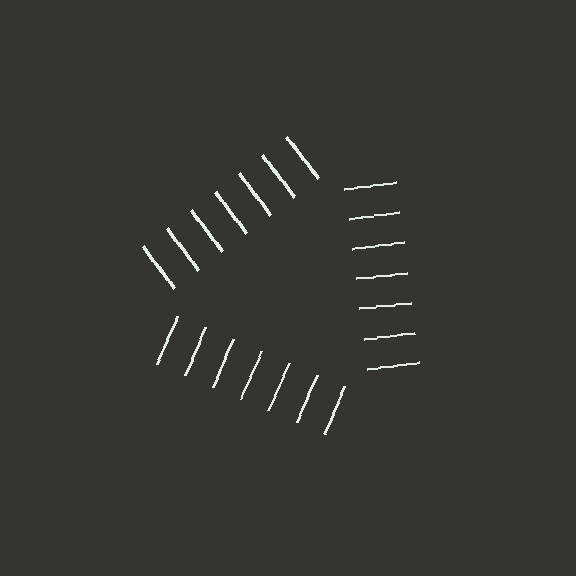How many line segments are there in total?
21 — 7 along each of the 3 edges.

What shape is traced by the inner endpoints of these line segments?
An illusory triangle — the line segments terminate on its edges but no continuous stroke is drawn.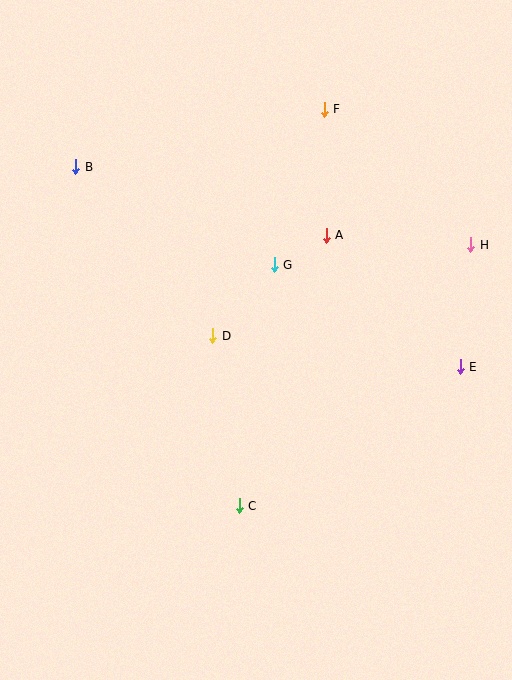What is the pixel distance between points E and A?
The distance between E and A is 187 pixels.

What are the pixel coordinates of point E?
Point E is at (460, 367).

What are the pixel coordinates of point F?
Point F is at (324, 109).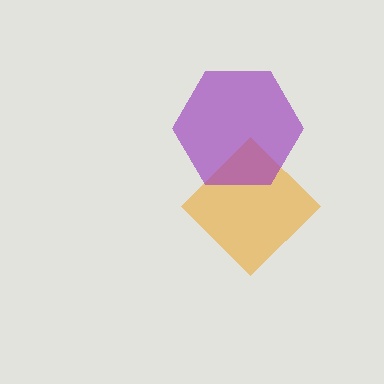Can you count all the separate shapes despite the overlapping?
Yes, there are 2 separate shapes.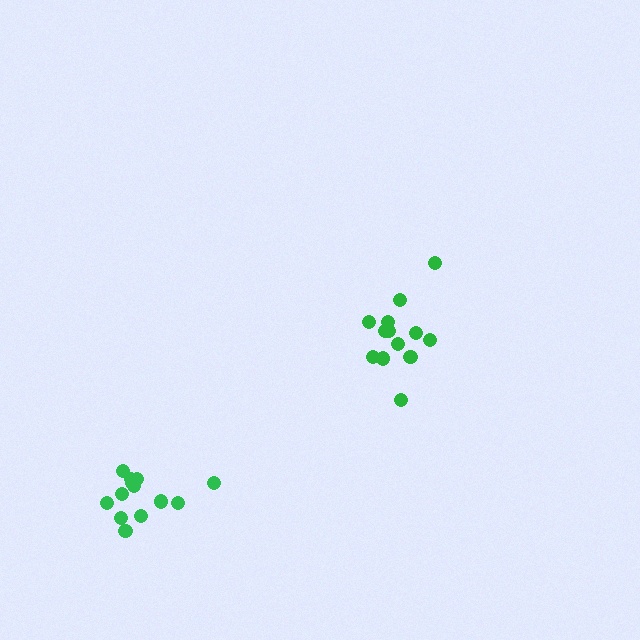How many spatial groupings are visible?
There are 2 spatial groupings.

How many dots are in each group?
Group 1: 14 dots, Group 2: 13 dots (27 total).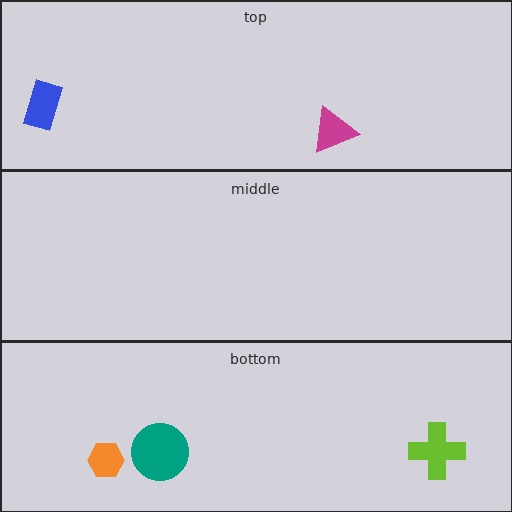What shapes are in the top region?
The magenta triangle, the blue rectangle.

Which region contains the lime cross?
The bottom region.